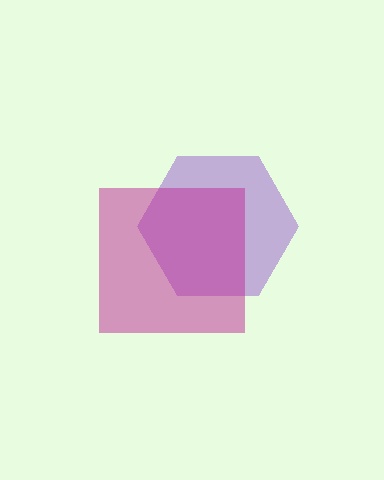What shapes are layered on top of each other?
The layered shapes are: a purple hexagon, a magenta square.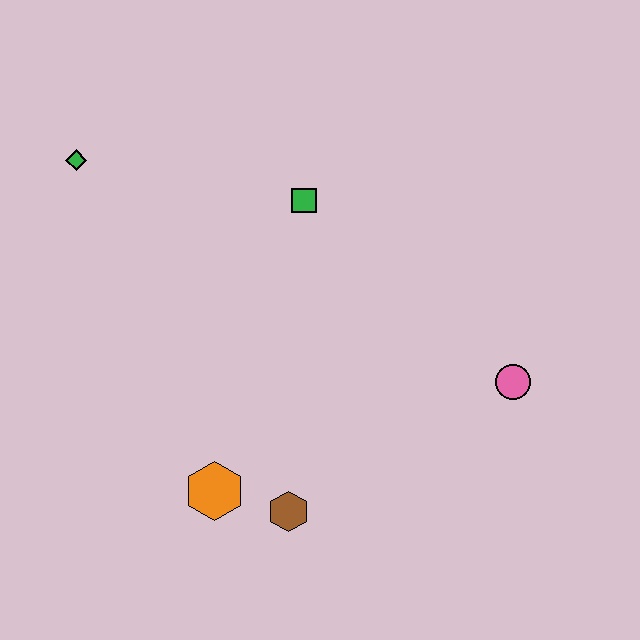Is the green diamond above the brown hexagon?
Yes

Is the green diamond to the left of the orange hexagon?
Yes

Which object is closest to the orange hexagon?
The brown hexagon is closest to the orange hexagon.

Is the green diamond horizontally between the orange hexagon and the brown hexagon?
No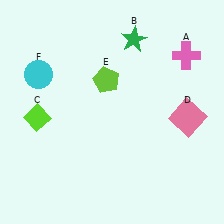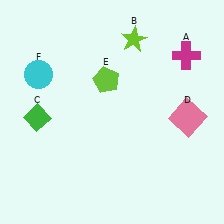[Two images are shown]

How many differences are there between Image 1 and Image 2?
There are 3 differences between the two images.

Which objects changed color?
A changed from pink to magenta. B changed from green to lime. C changed from lime to green.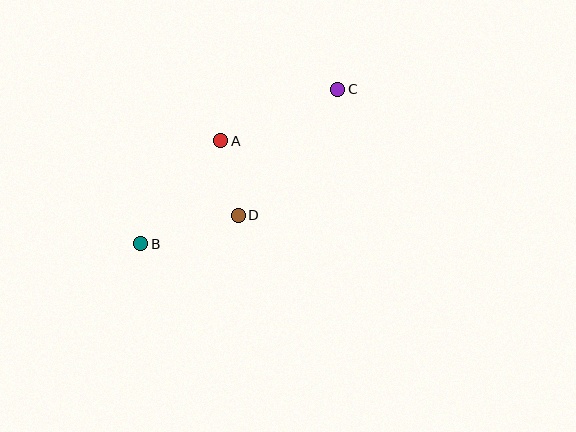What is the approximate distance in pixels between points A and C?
The distance between A and C is approximately 128 pixels.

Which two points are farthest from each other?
Points B and C are farthest from each other.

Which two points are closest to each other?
Points A and D are closest to each other.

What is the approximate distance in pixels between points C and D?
The distance between C and D is approximately 161 pixels.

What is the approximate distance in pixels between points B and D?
The distance between B and D is approximately 102 pixels.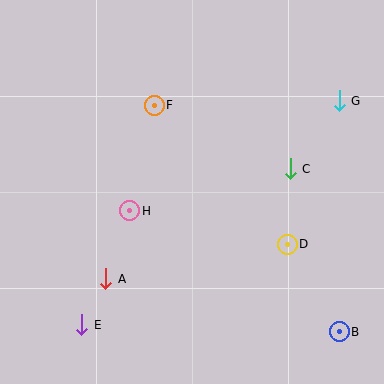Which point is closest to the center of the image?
Point H at (130, 211) is closest to the center.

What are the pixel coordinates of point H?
Point H is at (130, 211).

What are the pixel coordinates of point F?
Point F is at (154, 105).